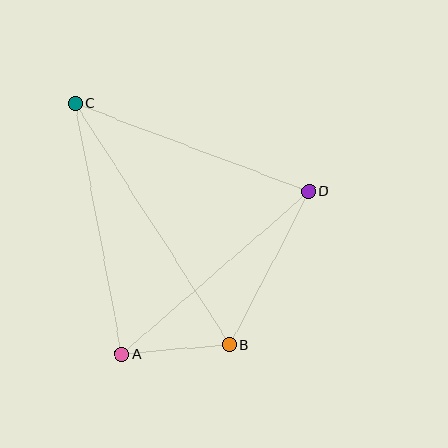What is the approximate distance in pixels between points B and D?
The distance between B and D is approximately 172 pixels.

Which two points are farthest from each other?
Points B and C are farthest from each other.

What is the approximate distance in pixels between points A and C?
The distance between A and C is approximately 255 pixels.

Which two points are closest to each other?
Points A and B are closest to each other.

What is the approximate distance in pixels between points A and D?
The distance between A and D is approximately 247 pixels.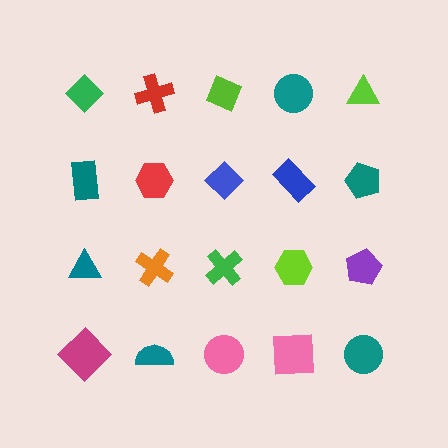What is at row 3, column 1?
A teal triangle.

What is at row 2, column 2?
A red hexagon.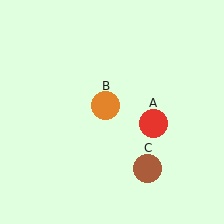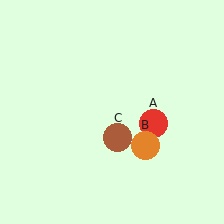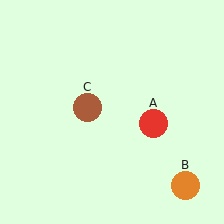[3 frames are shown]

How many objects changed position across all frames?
2 objects changed position: orange circle (object B), brown circle (object C).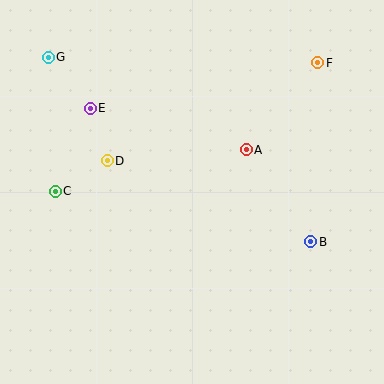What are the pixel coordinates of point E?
Point E is at (90, 108).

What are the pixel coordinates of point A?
Point A is at (246, 150).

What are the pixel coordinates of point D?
Point D is at (107, 161).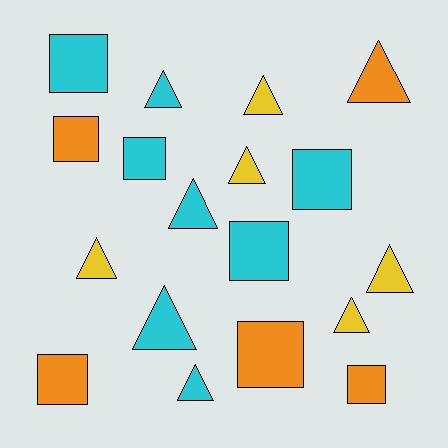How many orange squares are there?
There are 4 orange squares.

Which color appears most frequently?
Cyan, with 8 objects.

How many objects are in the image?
There are 18 objects.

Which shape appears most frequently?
Triangle, with 10 objects.